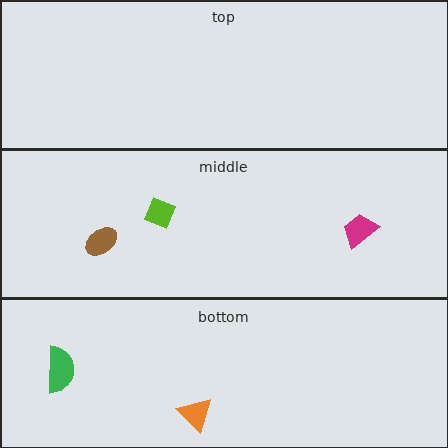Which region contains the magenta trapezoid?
The middle region.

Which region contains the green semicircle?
The bottom region.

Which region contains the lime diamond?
The middle region.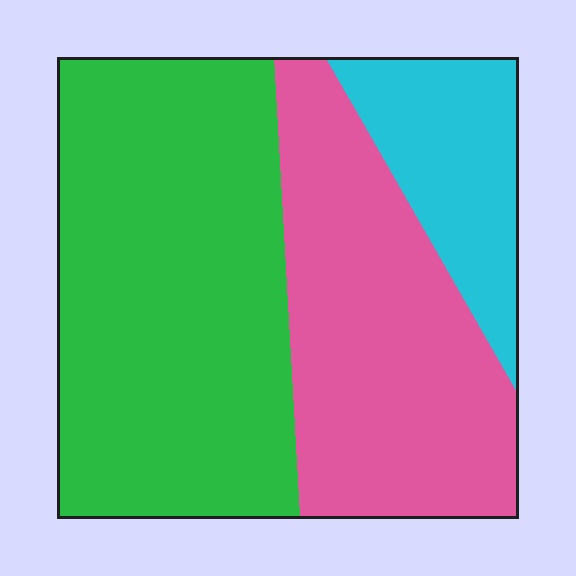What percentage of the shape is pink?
Pink takes up between a third and a half of the shape.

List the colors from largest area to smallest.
From largest to smallest: green, pink, cyan.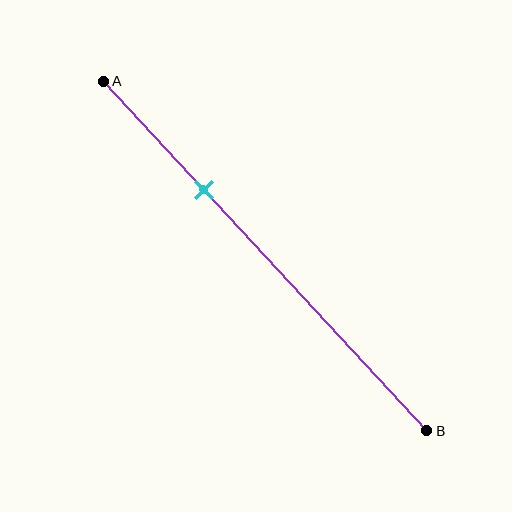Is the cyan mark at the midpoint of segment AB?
No, the mark is at about 30% from A, not at the 50% midpoint.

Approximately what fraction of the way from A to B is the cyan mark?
The cyan mark is approximately 30% of the way from A to B.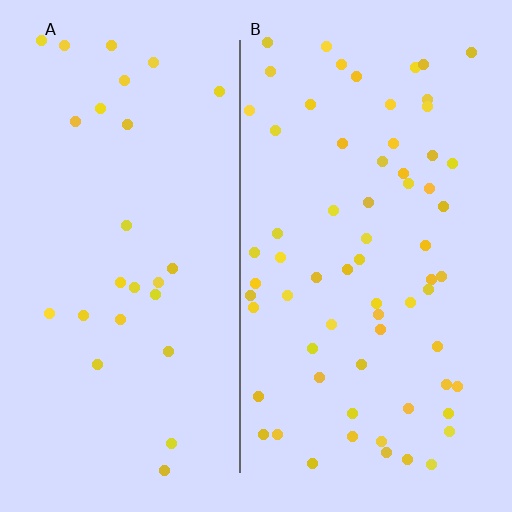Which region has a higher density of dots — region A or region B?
B (the right).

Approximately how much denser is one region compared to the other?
Approximately 2.5× — region B over region A.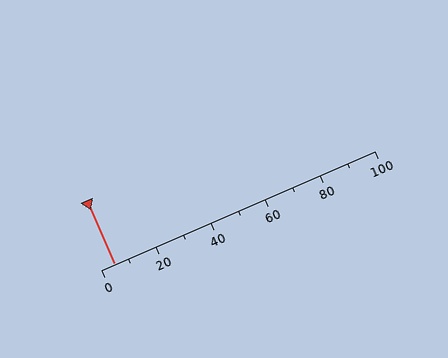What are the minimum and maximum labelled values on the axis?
The axis runs from 0 to 100.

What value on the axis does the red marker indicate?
The marker indicates approximately 5.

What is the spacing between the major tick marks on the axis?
The major ticks are spaced 20 apart.